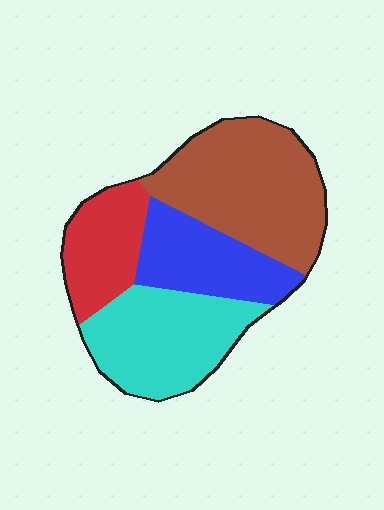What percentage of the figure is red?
Red covers about 15% of the figure.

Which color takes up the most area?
Brown, at roughly 35%.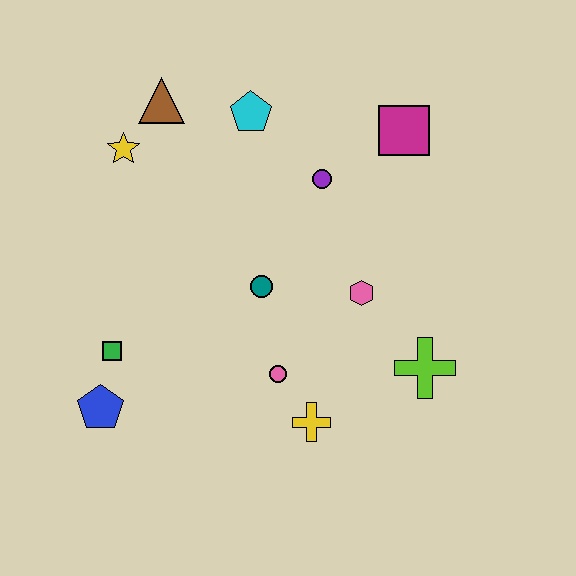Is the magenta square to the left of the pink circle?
No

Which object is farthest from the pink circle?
The brown triangle is farthest from the pink circle.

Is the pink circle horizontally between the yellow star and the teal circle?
No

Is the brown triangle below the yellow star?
No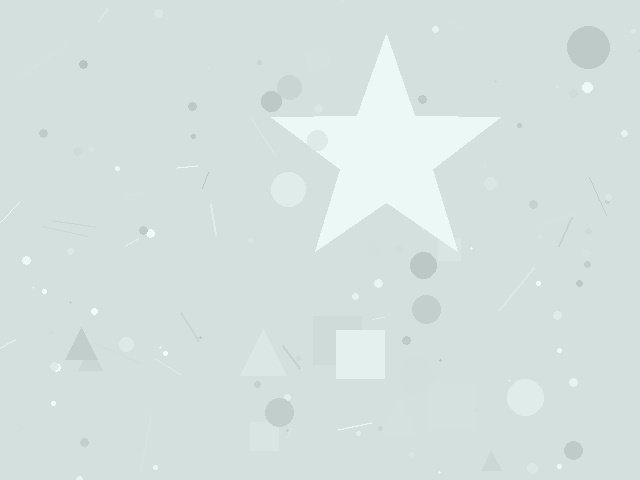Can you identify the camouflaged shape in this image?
The camouflaged shape is a star.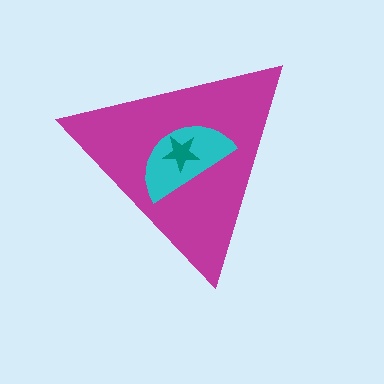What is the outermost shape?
The magenta triangle.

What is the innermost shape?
The teal star.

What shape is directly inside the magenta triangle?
The cyan semicircle.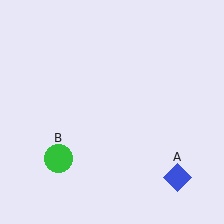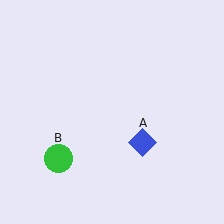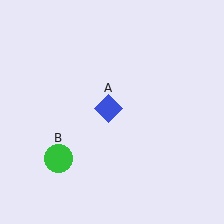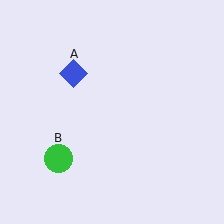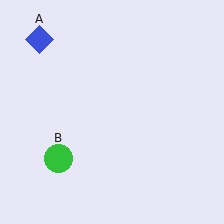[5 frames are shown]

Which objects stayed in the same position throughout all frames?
Green circle (object B) remained stationary.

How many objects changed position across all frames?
1 object changed position: blue diamond (object A).